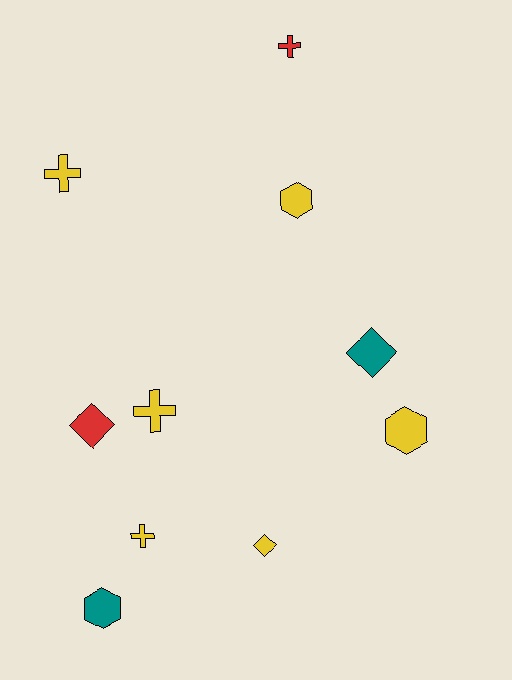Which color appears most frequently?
Yellow, with 6 objects.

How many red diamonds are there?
There is 1 red diamond.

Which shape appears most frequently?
Cross, with 4 objects.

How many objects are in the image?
There are 10 objects.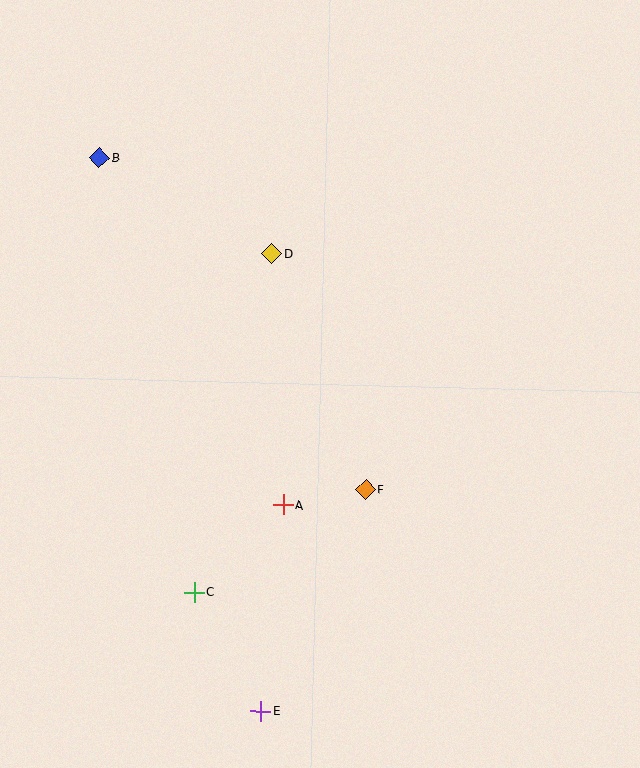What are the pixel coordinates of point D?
Point D is at (272, 254).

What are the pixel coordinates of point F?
Point F is at (366, 489).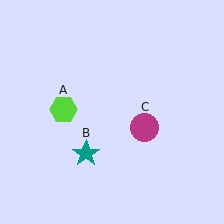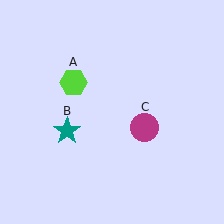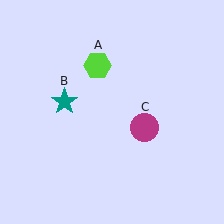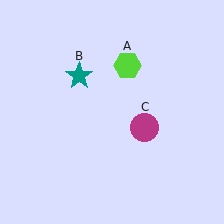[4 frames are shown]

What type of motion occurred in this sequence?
The lime hexagon (object A), teal star (object B) rotated clockwise around the center of the scene.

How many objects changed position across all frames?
2 objects changed position: lime hexagon (object A), teal star (object B).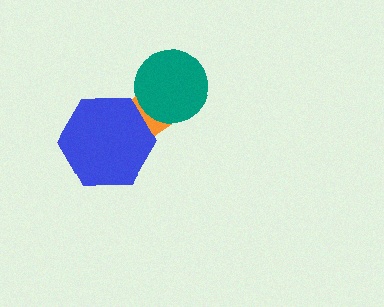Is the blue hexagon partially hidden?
No, no other shape covers it.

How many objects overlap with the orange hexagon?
2 objects overlap with the orange hexagon.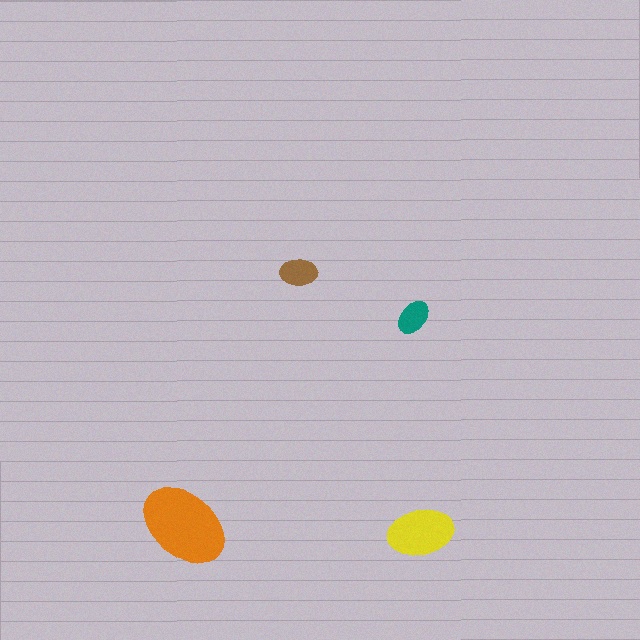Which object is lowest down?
The yellow ellipse is bottommost.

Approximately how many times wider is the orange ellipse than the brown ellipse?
About 2.5 times wider.